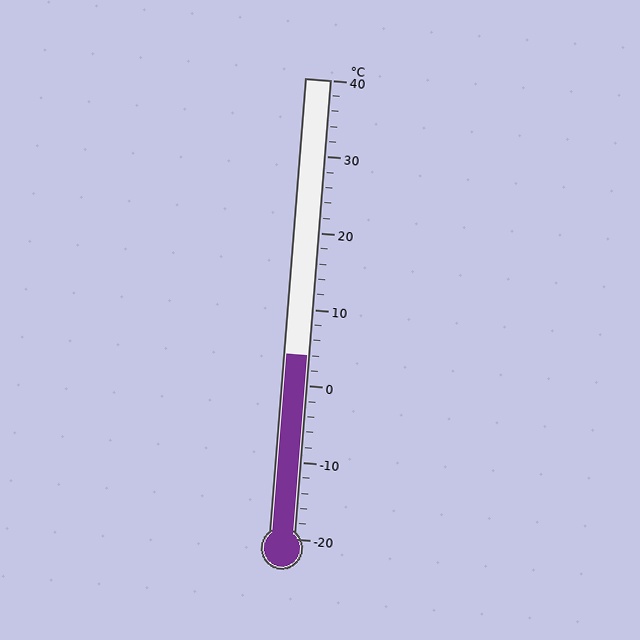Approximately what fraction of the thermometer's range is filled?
The thermometer is filled to approximately 40% of its range.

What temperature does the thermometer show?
The thermometer shows approximately 4°C.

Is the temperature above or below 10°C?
The temperature is below 10°C.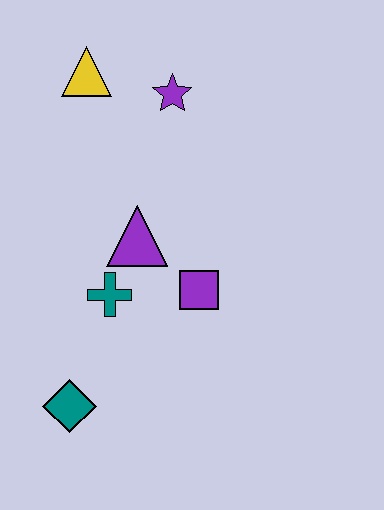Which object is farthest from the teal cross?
The yellow triangle is farthest from the teal cross.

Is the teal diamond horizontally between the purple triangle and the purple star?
No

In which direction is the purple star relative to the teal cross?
The purple star is above the teal cross.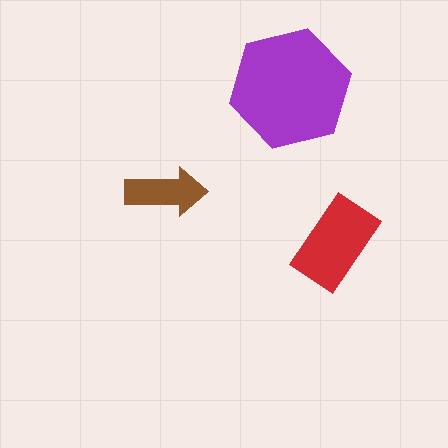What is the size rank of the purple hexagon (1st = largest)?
1st.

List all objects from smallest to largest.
The brown arrow, the red rectangle, the purple hexagon.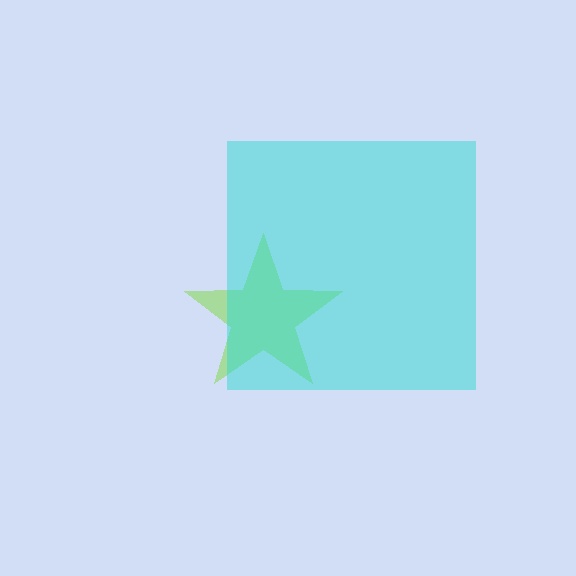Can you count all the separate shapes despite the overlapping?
Yes, there are 2 separate shapes.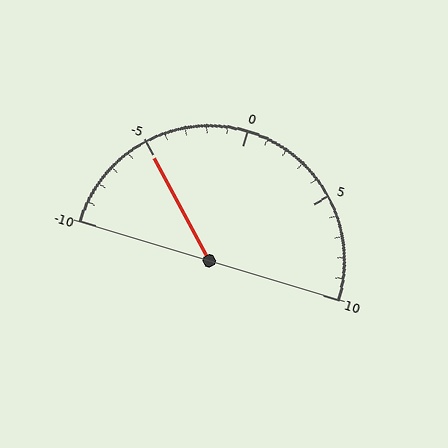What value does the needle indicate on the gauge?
The needle indicates approximately -5.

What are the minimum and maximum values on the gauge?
The gauge ranges from -10 to 10.